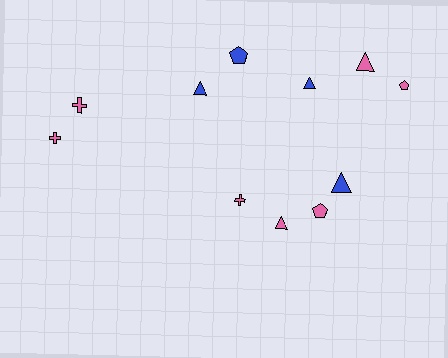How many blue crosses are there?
There are no blue crosses.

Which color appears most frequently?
Pink, with 7 objects.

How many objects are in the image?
There are 11 objects.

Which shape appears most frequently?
Triangle, with 5 objects.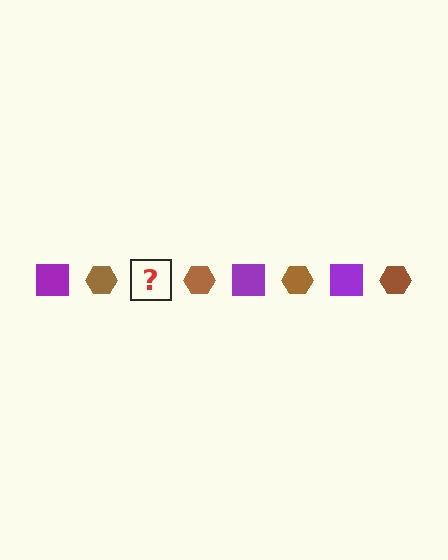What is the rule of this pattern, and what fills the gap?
The rule is that the pattern alternates between purple square and brown hexagon. The gap should be filled with a purple square.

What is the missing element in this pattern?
The missing element is a purple square.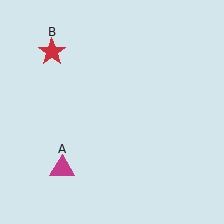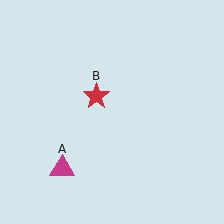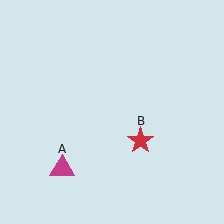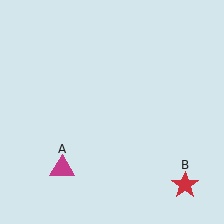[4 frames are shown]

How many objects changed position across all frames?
1 object changed position: red star (object B).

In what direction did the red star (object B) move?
The red star (object B) moved down and to the right.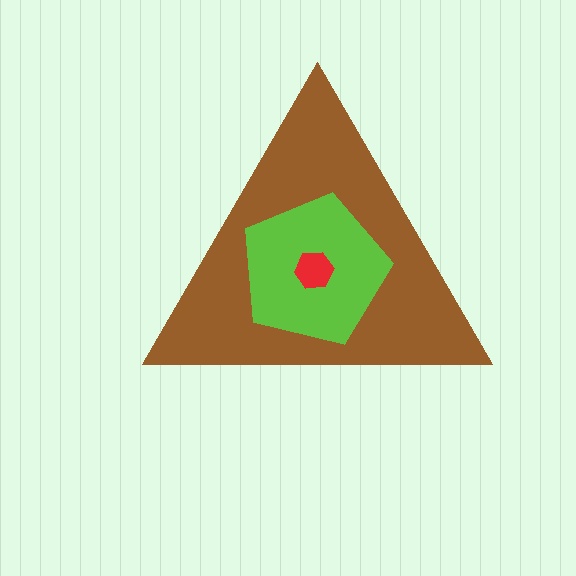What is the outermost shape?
The brown triangle.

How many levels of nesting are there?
3.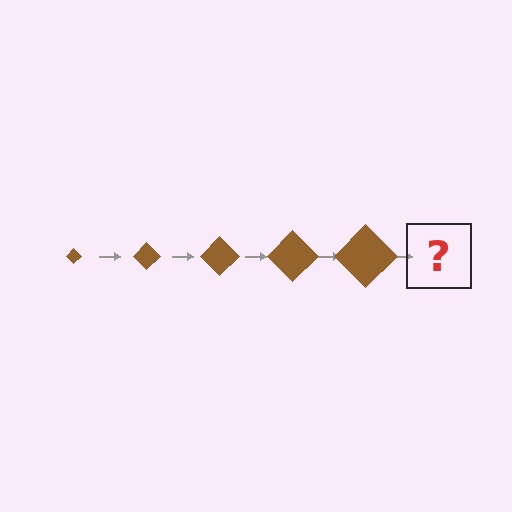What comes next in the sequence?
The next element should be a brown diamond, larger than the previous one.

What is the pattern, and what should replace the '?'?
The pattern is that the diamond gets progressively larger each step. The '?' should be a brown diamond, larger than the previous one.